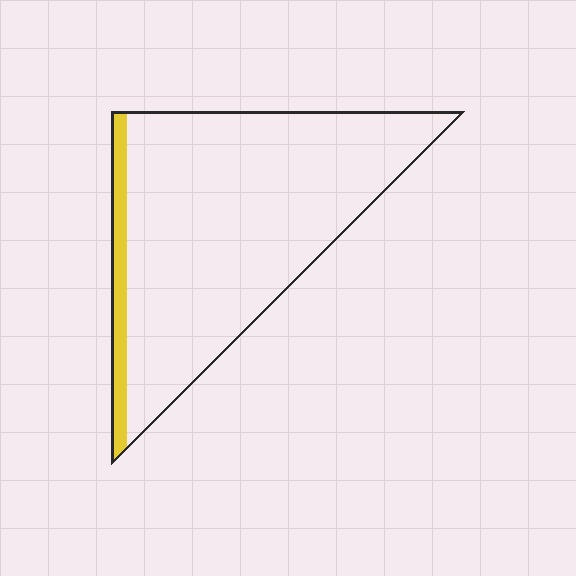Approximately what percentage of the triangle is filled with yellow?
Approximately 10%.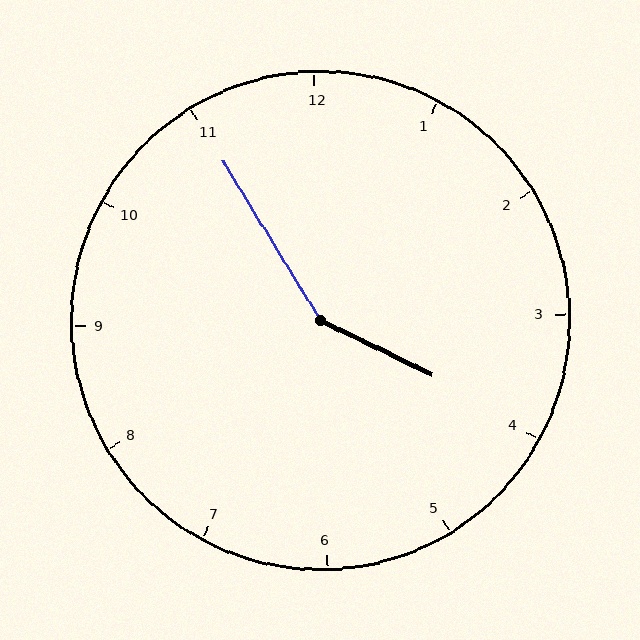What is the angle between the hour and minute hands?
Approximately 148 degrees.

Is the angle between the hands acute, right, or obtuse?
It is obtuse.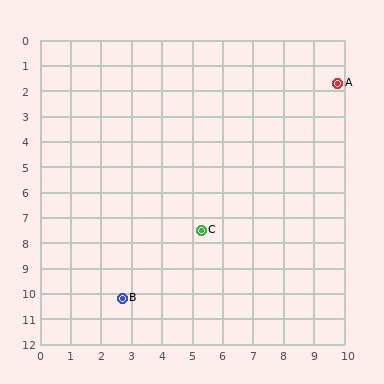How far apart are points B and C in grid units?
Points B and C are about 3.7 grid units apart.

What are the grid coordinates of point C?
Point C is at approximately (5.3, 7.5).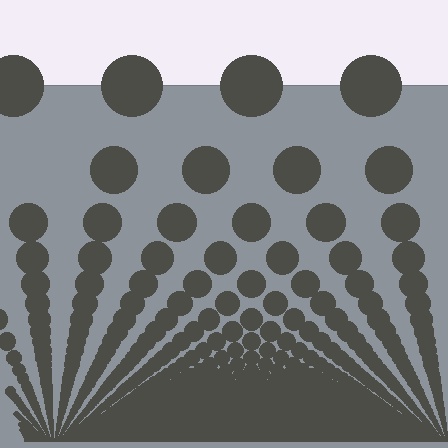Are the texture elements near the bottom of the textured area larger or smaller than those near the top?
Smaller. The gradient is inverted — elements near the bottom are smaller and denser.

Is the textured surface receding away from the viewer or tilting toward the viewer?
The surface appears to tilt toward the viewer. Texture elements get larger and sparser toward the top.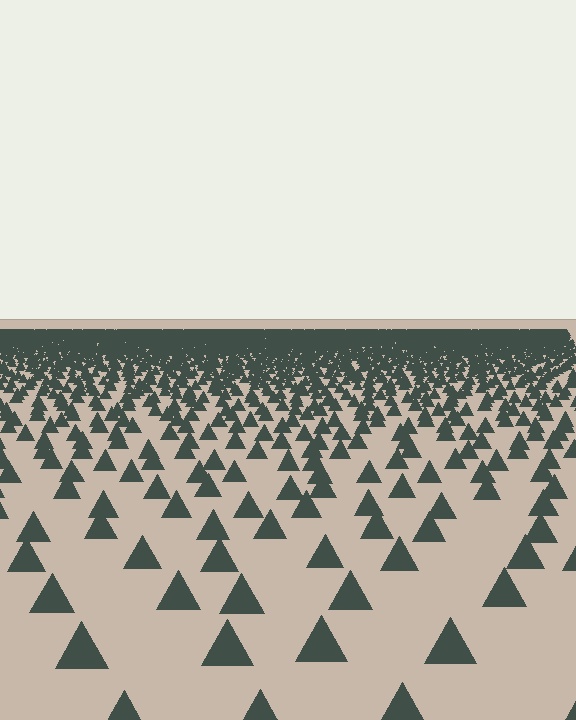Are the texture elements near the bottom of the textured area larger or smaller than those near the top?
Larger. Near the bottom, elements are closer to the viewer and appear at a bigger on-screen size.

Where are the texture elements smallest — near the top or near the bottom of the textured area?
Near the top.